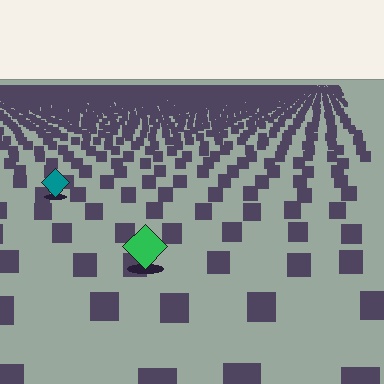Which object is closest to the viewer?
The green diamond is closest. The texture marks near it are larger and more spread out.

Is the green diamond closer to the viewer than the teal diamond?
Yes. The green diamond is closer — you can tell from the texture gradient: the ground texture is coarser near it.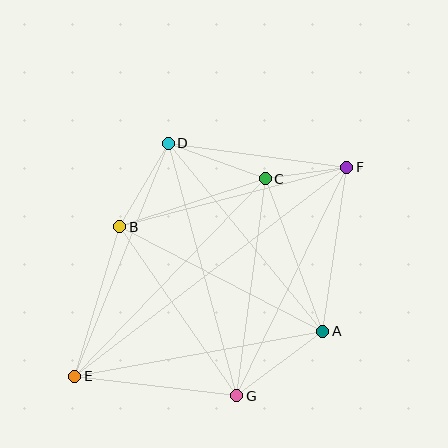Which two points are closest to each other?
Points C and F are closest to each other.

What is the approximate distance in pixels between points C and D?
The distance between C and D is approximately 103 pixels.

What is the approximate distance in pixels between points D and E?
The distance between D and E is approximately 251 pixels.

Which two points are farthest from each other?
Points E and F are farthest from each other.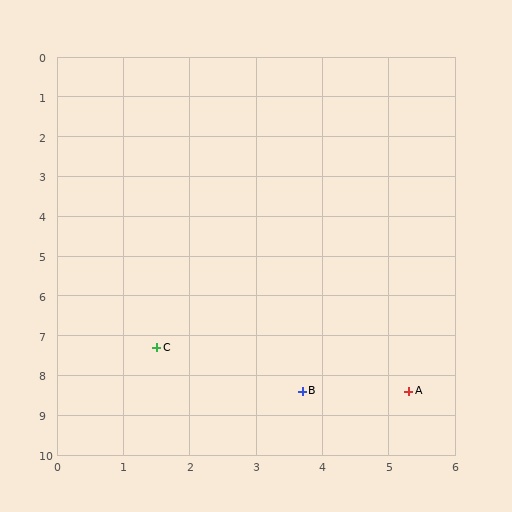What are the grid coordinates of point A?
Point A is at approximately (5.3, 8.4).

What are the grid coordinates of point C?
Point C is at approximately (1.5, 7.3).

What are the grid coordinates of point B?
Point B is at approximately (3.7, 8.4).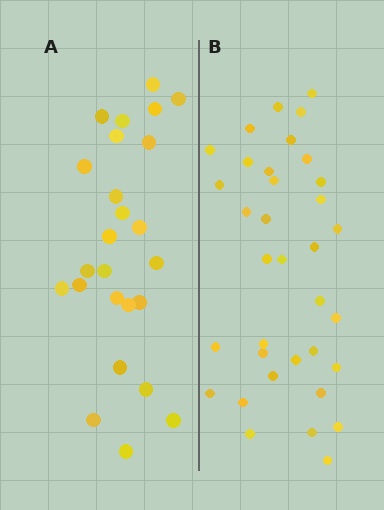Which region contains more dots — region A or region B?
Region B (the right region) has more dots.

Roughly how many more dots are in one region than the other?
Region B has roughly 10 or so more dots than region A.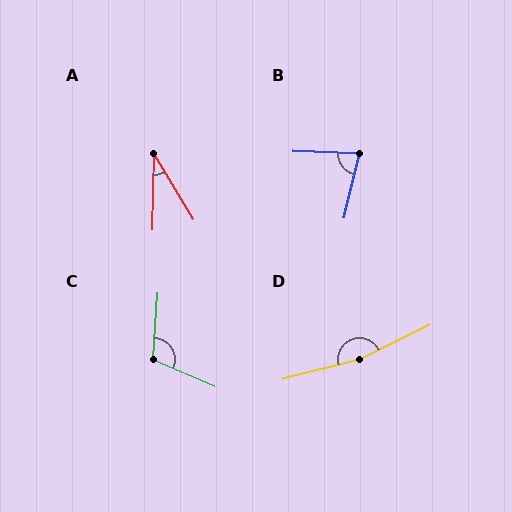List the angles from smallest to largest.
A (32°), B (78°), C (110°), D (169°).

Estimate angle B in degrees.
Approximately 78 degrees.